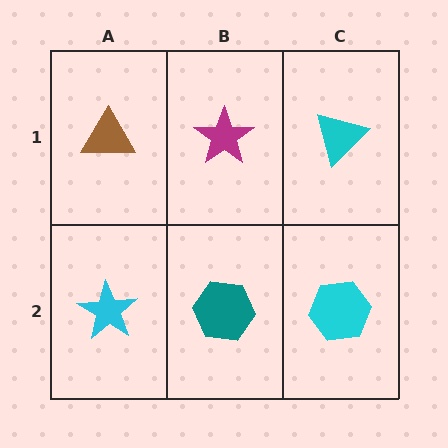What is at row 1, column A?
A brown triangle.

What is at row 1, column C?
A cyan triangle.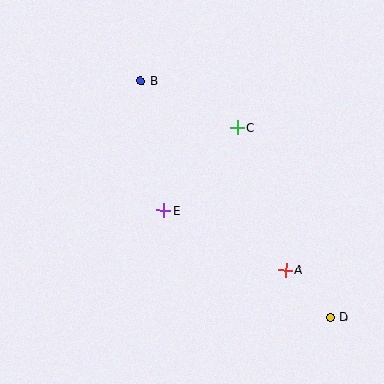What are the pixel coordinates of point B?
Point B is at (141, 81).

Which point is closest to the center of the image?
Point E at (164, 210) is closest to the center.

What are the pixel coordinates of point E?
Point E is at (164, 210).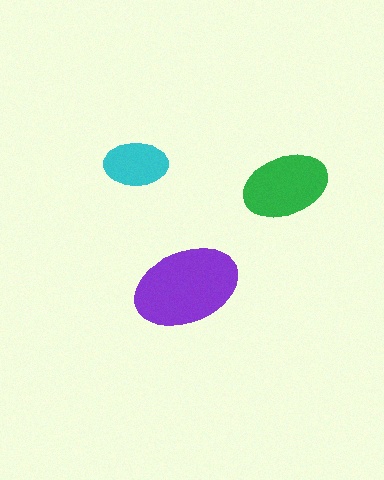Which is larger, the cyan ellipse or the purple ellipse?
The purple one.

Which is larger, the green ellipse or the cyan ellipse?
The green one.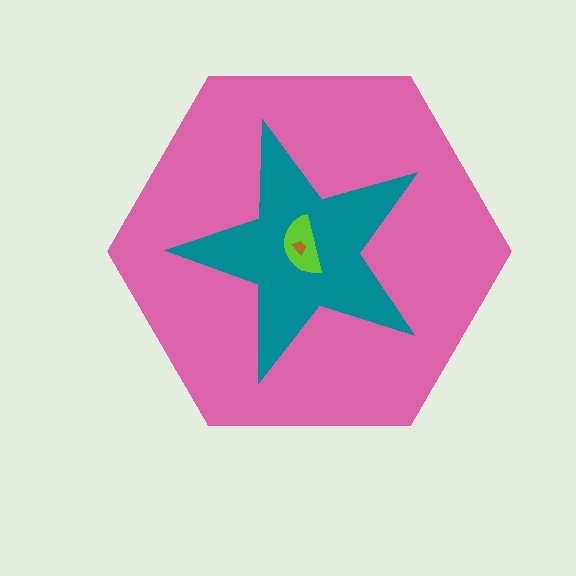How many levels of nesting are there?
4.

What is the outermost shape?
The pink hexagon.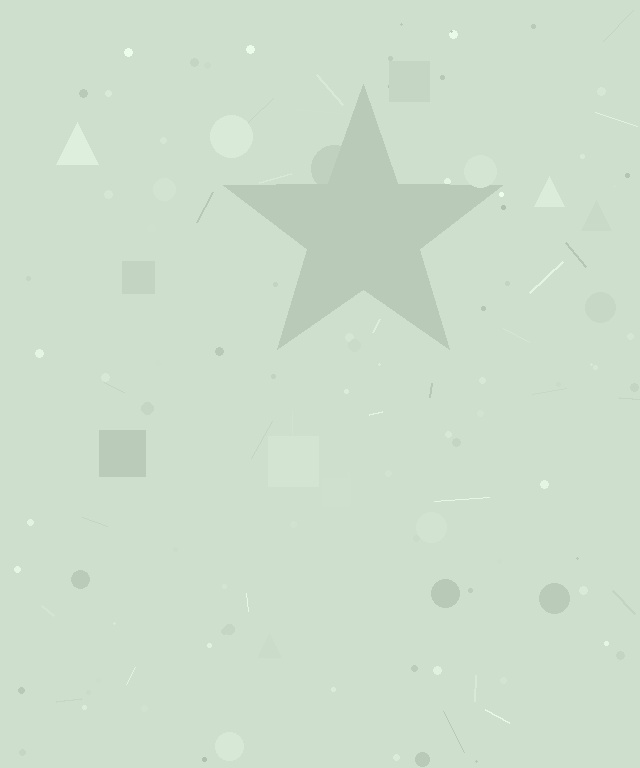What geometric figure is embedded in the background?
A star is embedded in the background.